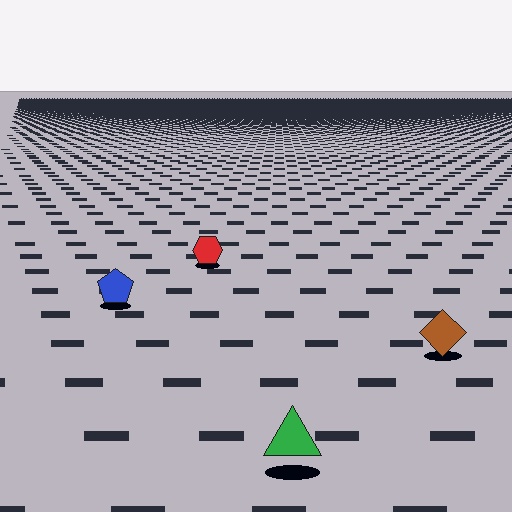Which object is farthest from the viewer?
The red hexagon is farthest from the viewer. It appears smaller and the ground texture around it is denser.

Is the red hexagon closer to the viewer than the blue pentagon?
No. The blue pentagon is closer — you can tell from the texture gradient: the ground texture is coarser near it.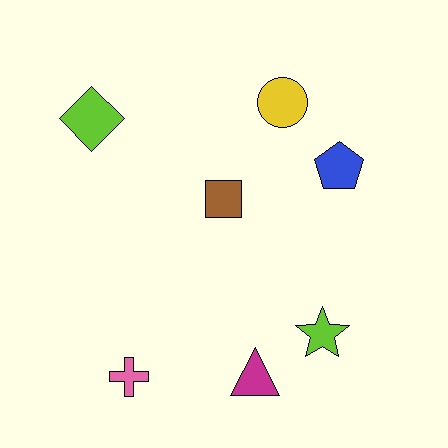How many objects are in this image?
There are 7 objects.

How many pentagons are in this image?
There is 1 pentagon.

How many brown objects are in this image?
There is 1 brown object.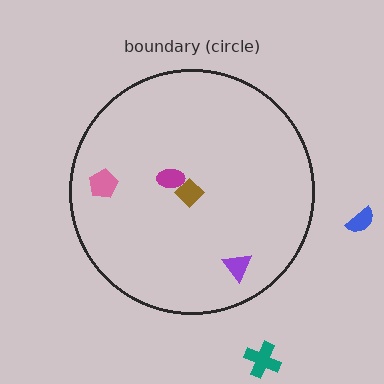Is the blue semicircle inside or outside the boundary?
Outside.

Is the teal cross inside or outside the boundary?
Outside.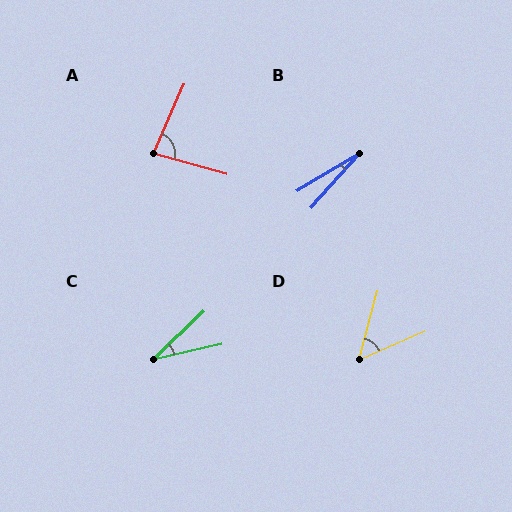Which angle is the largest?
A, at approximately 82 degrees.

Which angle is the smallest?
B, at approximately 17 degrees.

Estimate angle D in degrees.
Approximately 52 degrees.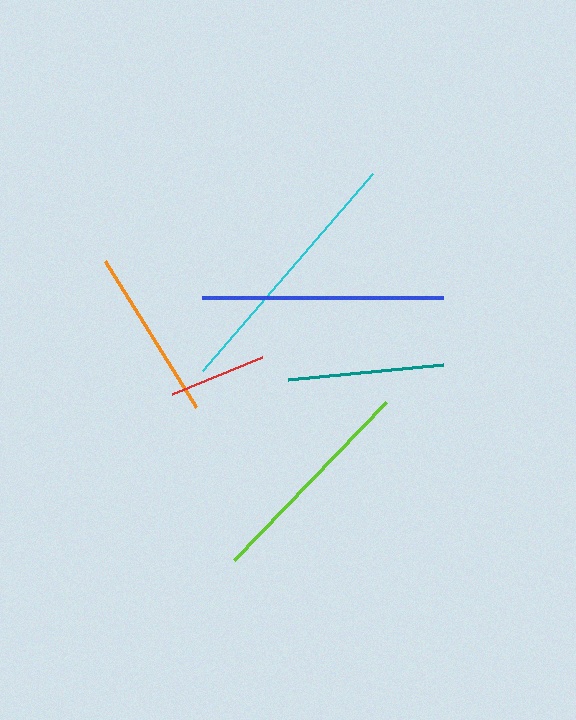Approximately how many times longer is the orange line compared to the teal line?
The orange line is approximately 1.1 times the length of the teal line.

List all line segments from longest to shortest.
From longest to shortest: cyan, blue, lime, orange, teal, red.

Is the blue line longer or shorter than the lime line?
The blue line is longer than the lime line.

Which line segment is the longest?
The cyan line is the longest at approximately 260 pixels.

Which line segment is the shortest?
The red line is the shortest at approximately 97 pixels.